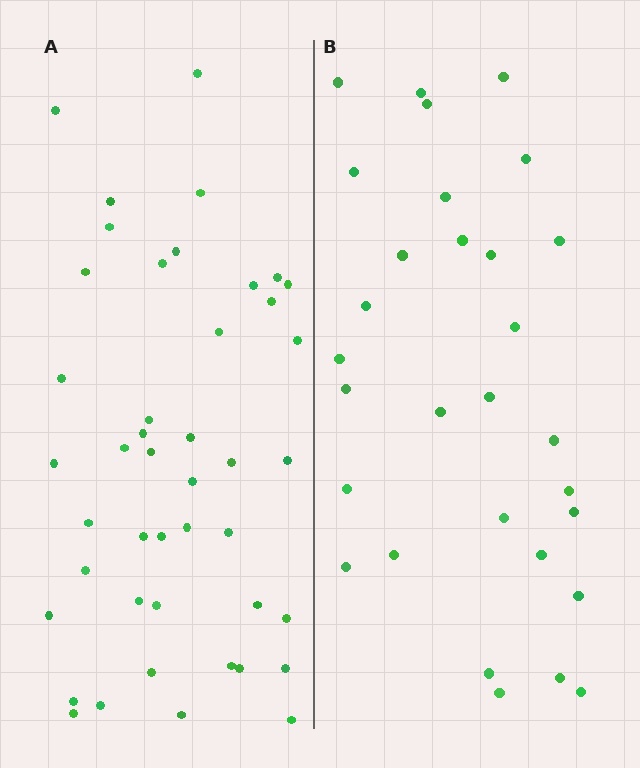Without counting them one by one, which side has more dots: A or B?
Region A (the left region) has more dots.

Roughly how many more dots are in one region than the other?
Region A has approximately 15 more dots than region B.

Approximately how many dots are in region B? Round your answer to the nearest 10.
About 30 dots.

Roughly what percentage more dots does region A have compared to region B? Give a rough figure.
About 45% more.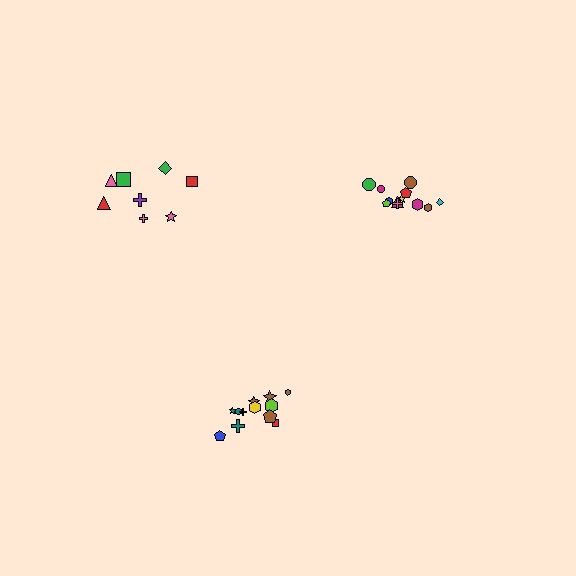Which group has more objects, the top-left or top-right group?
The top-right group.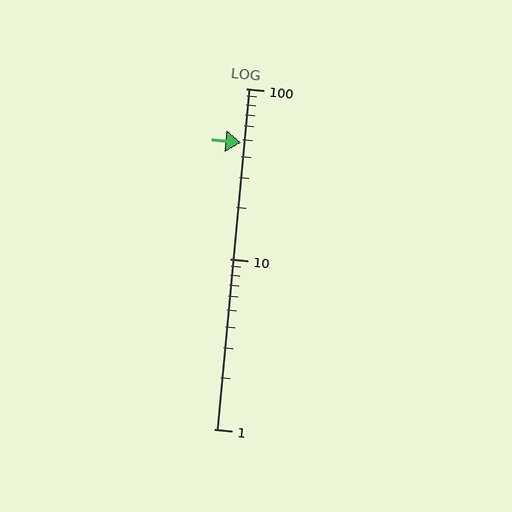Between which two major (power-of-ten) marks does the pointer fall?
The pointer is between 10 and 100.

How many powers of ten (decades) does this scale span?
The scale spans 2 decades, from 1 to 100.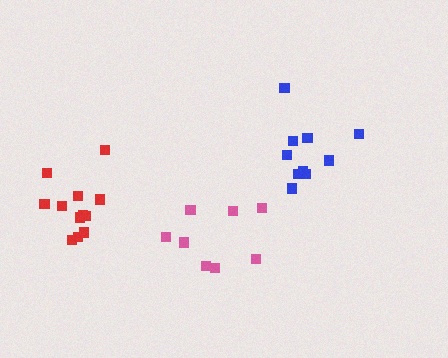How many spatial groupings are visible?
There are 3 spatial groupings.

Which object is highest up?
The blue cluster is topmost.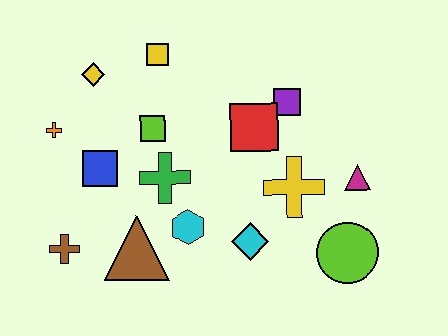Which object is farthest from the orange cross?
The lime circle is farthest from the orange cross.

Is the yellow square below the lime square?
No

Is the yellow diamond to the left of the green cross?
Yes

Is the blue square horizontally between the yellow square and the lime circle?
No